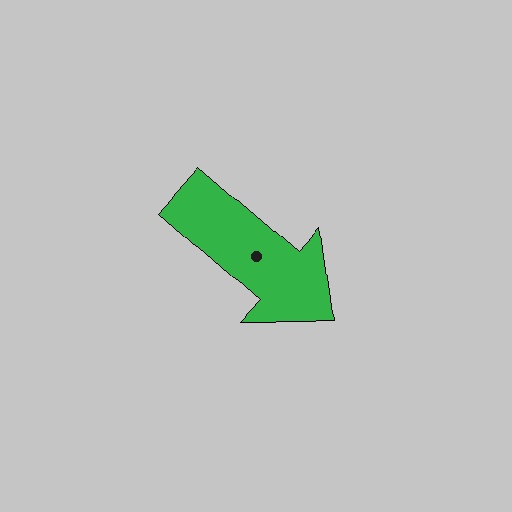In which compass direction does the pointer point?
Southeast.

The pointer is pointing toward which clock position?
Roughly 4 o'clock.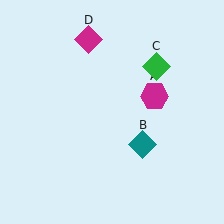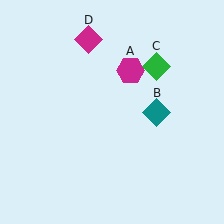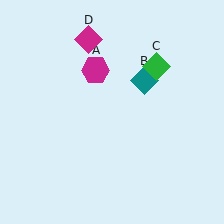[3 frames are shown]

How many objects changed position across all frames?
2 objects changed position: magenta hexagon (object A), teal diamond (object B).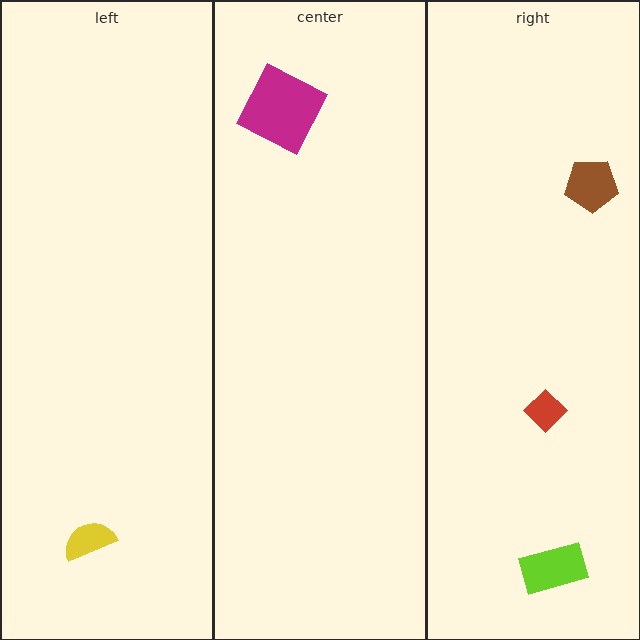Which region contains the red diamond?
The right region.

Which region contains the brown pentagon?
The right region.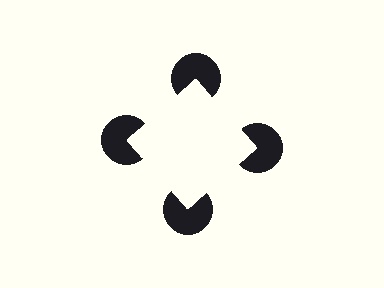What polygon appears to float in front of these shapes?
An illusory square — its edges are inferred from the aligned wedge cuts in the pac-man discs, not physically drawn.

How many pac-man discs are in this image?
There are 4 — one at each vertex of the illusory square.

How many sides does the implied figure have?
4 sides.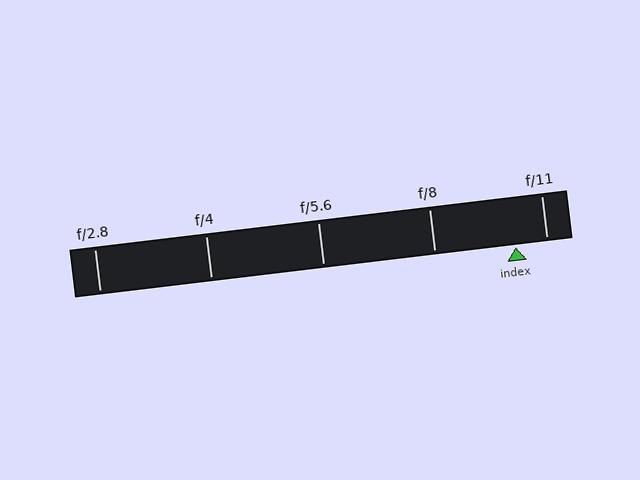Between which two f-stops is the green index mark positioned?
The index mark is between f/8 and f/11.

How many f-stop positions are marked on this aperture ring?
There are 5 f-stop positions marked.